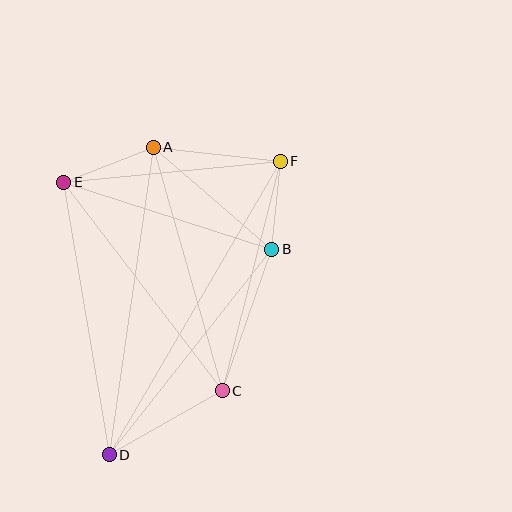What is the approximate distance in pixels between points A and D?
The distance between A and D is approximately 311 pixels.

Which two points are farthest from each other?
Points D and F are farthest from each other.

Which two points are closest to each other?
Points B and F are closest to each other.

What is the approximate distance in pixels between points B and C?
The distance between B and C is approximately 150 pixels.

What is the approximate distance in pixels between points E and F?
The distance between E and F is approximately 217 pixels.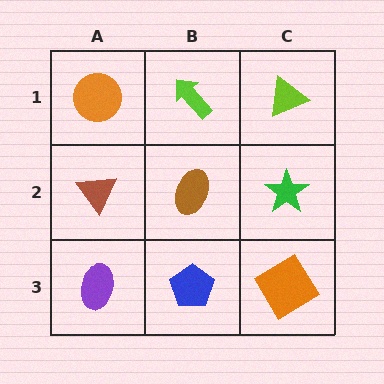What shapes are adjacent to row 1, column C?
A green star (row 2, column C), a lime arrow (row 1, column B).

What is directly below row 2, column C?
An orange diamond.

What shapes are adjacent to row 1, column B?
A brown ellipse (row 2, column B), an orange circle (row 1, column A), a lime triangle (row 1, column C).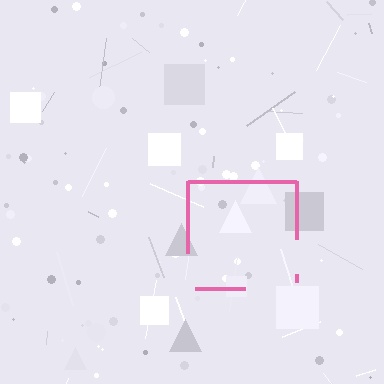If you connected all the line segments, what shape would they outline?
They would outline a square.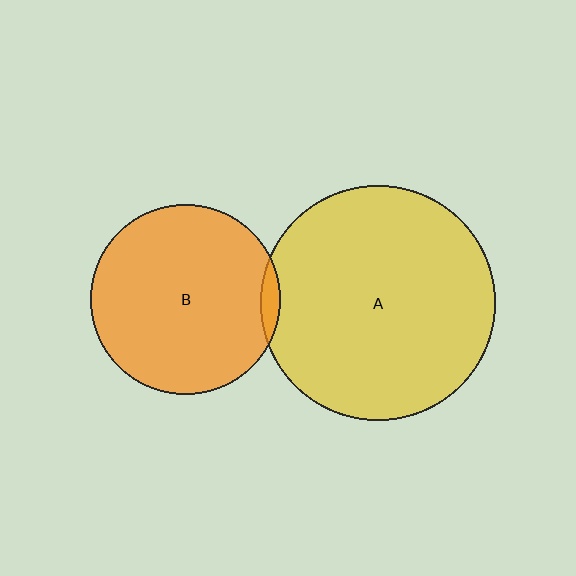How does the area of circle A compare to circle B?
Approximately 1.5 times.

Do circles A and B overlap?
Yes.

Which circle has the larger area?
Circle A (yellow).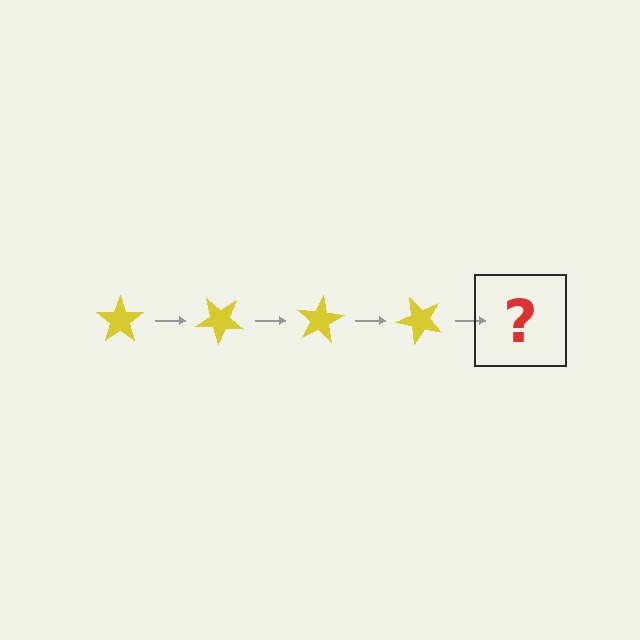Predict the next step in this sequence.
The next step is a yellow star rotated 160 degrees.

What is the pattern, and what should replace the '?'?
The pattern is that the star rotates 40 degrees each step. The '?' should be a yellow star rotated 160 degrees.